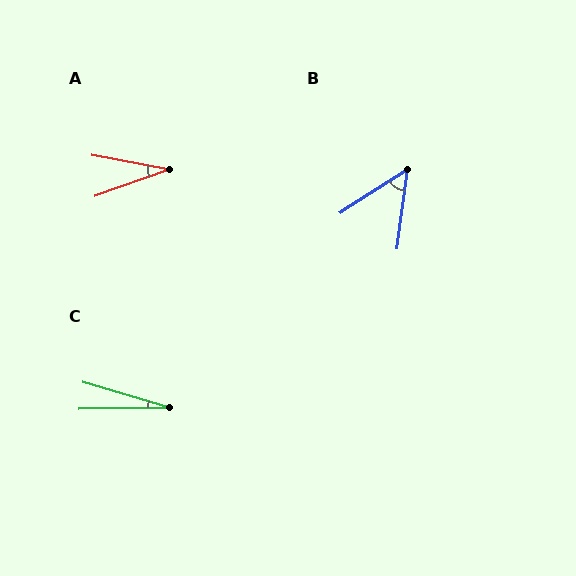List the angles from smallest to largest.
C (17°), A (30°), B (50°).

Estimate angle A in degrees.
Approximately 30 degrees.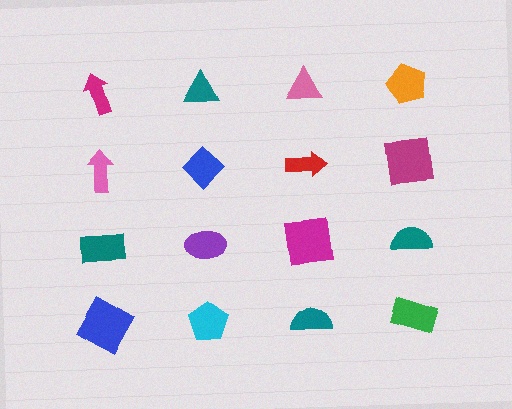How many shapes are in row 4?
4 shapes.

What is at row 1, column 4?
An orange pentagon.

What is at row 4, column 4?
A green rectangle.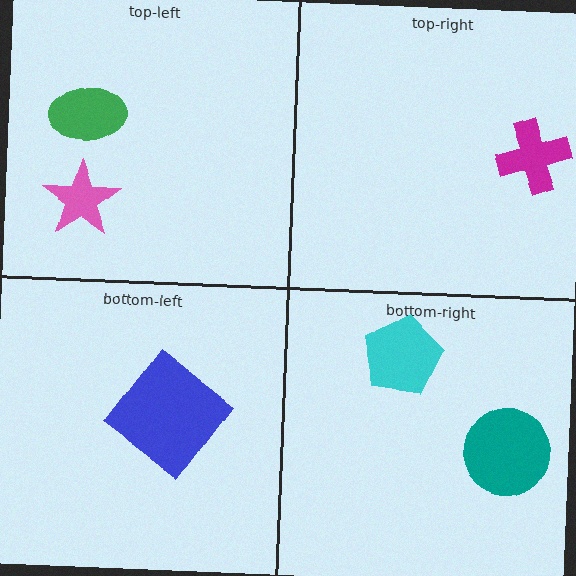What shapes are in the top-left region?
The pink star, the green ellipse.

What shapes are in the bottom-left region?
The blue diamond.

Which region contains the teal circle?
The bottom-right region.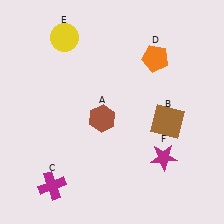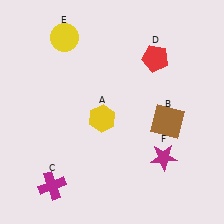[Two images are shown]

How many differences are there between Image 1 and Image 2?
There are 2 differences between the two images.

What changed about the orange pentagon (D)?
In Image 1, D is orange. In Image 2, it changed to red.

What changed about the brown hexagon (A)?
In Image 1, A is brown. In Image 2, it changed to yellow.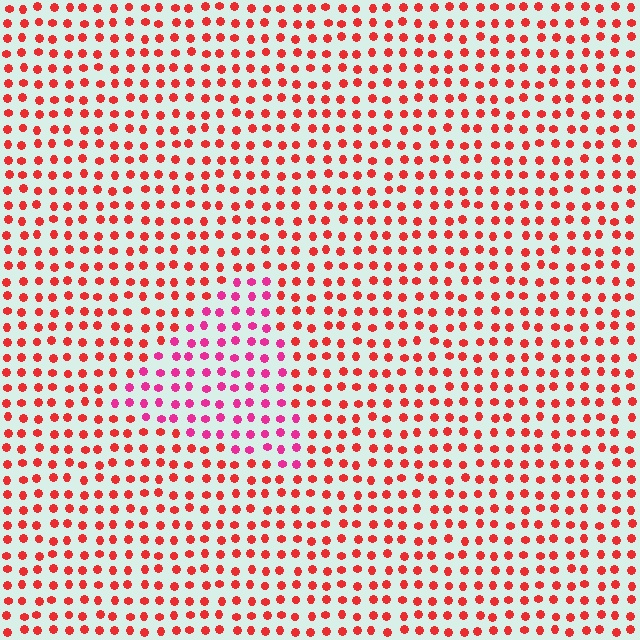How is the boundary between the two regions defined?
The boundary is defined purely by a slight shift in hue (about 34 degrees). Spacing, size, and orientation are identical on both sides.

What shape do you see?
I see a triangle.